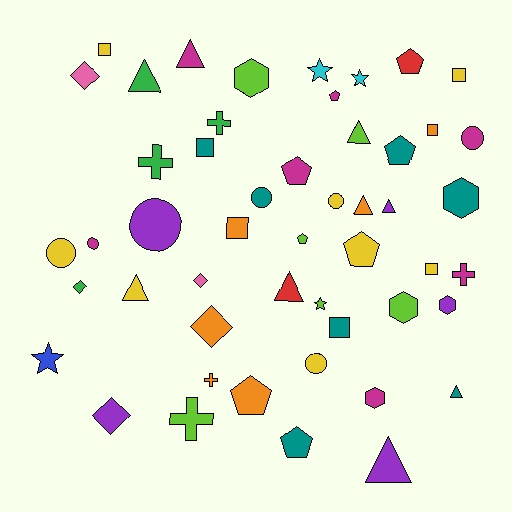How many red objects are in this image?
There are 2 red objects.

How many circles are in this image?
There are 7 circles.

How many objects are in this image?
There are 50 objects.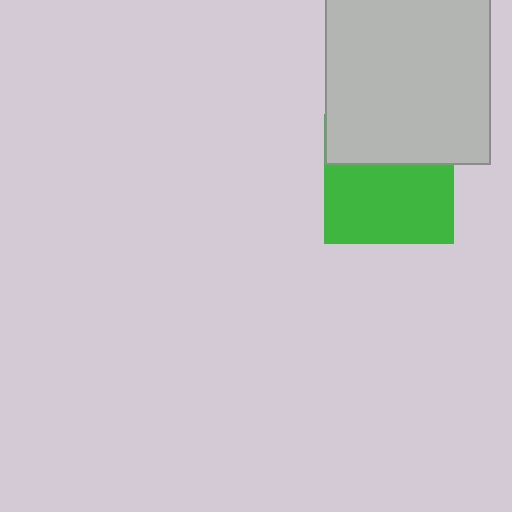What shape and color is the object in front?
The object in front is a light gray rectangle.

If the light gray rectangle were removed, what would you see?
You would see the complete green square.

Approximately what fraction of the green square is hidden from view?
Roughly 39% of the green square is hidden behind the light gray rectangle.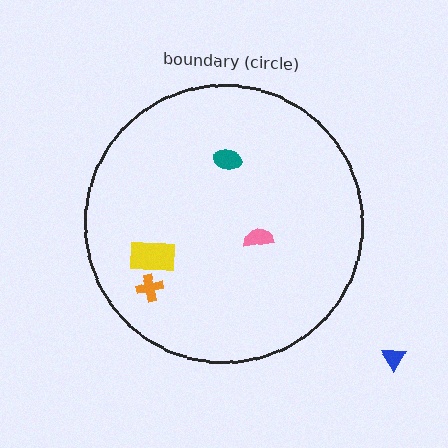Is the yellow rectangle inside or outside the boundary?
Inside.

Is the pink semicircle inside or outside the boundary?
Inside.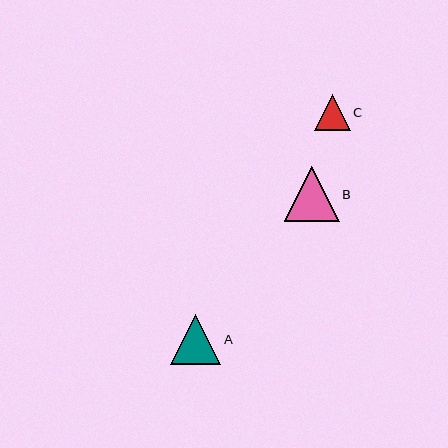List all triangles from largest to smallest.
From largest to smallest: B, A, C.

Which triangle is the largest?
Triangle B is the largest with a size of approximately 55 pixels.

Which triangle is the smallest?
Triangle C is the smallest with a size of approximately 36 pixels.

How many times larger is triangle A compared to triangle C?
Triangle A is approximately 1.4 times the size of triangle C.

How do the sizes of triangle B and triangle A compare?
Triangle B and triangle A are approximately the same size.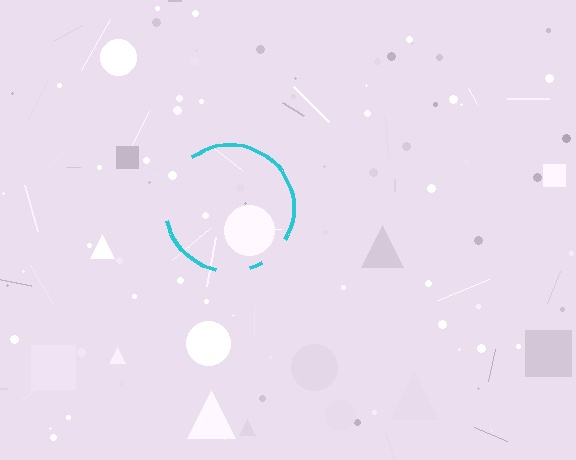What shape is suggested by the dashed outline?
The dashed outline suggests a circle.